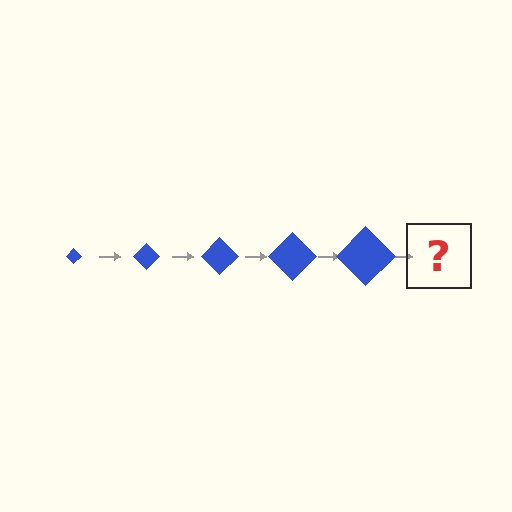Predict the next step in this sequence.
The next step is a blue diamond, larger than the previous one.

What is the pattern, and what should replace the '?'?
The pattern is that the diamond gets progressively larger each step. The '?' should be a blue diamond, larger than the previous one.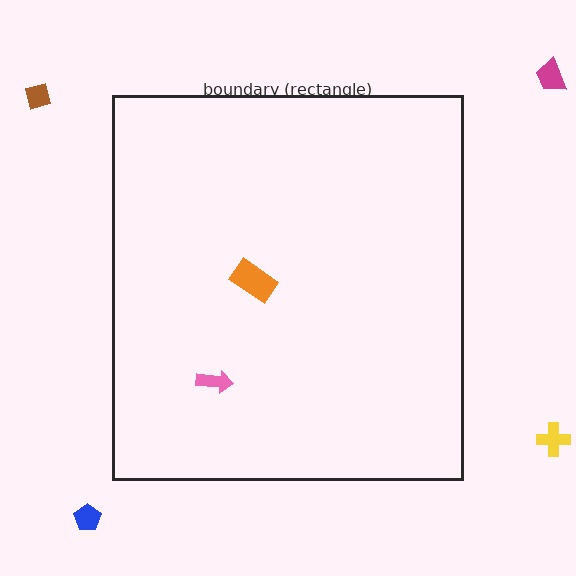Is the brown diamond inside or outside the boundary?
Outside.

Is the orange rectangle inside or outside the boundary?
Inside.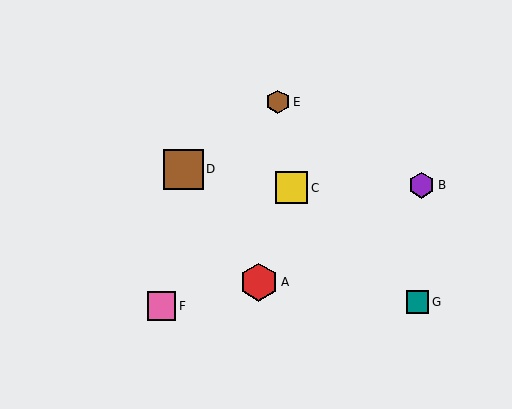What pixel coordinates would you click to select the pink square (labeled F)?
Click at (162, 306) to select the pink square F.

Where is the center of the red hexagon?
The center of the red hexagon is at (259, 282).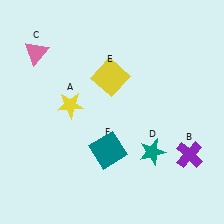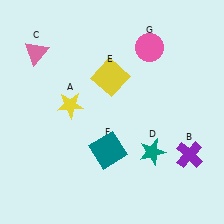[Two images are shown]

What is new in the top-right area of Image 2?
A pink circle (G) was added in the top-right area of Image 2.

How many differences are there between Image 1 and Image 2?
There is 1 difference between the two images.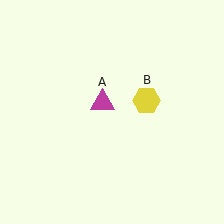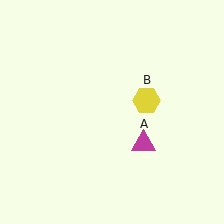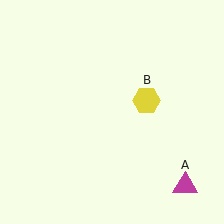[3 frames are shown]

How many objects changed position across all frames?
1 object changed position: magenta triangle (object A).